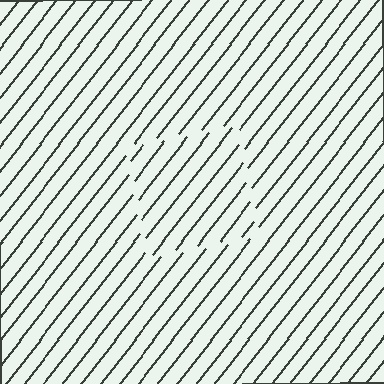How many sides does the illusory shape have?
4 sides — the line-ends trace a square.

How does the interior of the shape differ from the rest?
The interior of the shape contains the same grating, shifted by half a period — the contour is defined by the phase discontinuity where line-ends from the inner and outer gratings abut.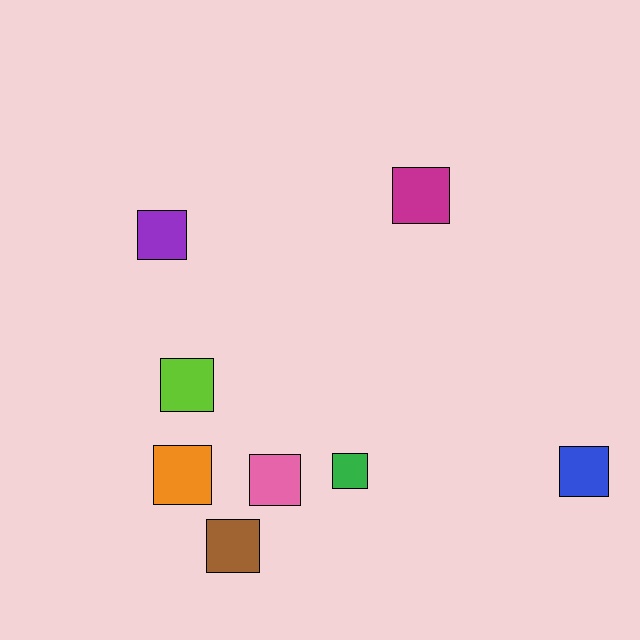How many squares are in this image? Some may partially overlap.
There are 8 squares.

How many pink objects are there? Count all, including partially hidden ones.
There is 1 pink object.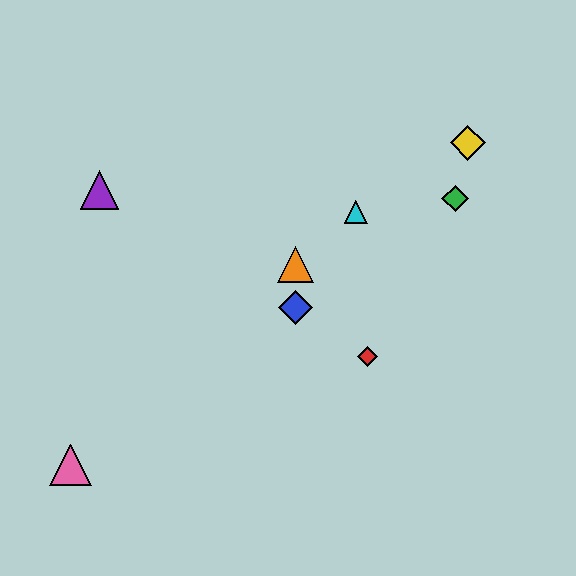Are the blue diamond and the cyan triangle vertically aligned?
No, the blue diamond is at x≈295 and the cyan triangle is at x≈356.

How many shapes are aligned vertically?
2 shapes (the blue diamond, the orange triangle) are aligned vertically.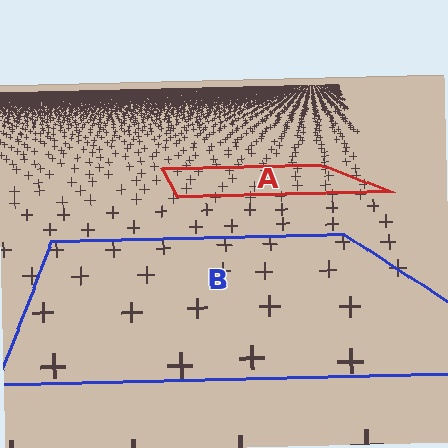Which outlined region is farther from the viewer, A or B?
Region A is farther from the viewer — the texture elements inside it appear smaller and more densely packed.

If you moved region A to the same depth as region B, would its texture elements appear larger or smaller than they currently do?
They would appear larger. At a closer depth, the same texture elements are projected at a bigger on-screen size.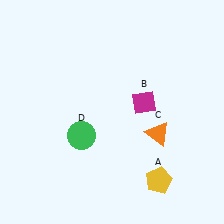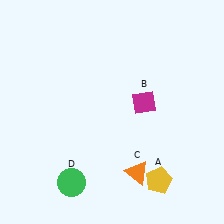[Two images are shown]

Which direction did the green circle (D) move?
The green circle (D) moved down.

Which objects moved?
The objects that moved are: the orange triangle (C), the green circle (D).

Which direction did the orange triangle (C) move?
The orange triangle (C) moved down.